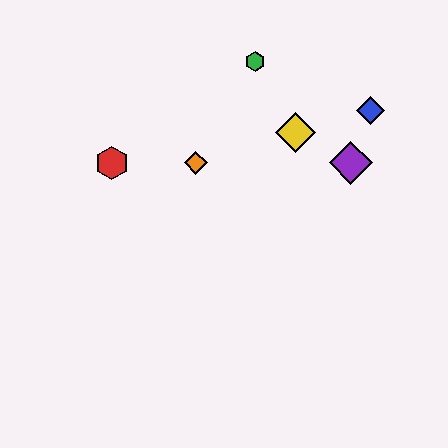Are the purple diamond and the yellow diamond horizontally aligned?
No, the purple diamond is at y≈163 and the yellow diamond is at y≈132.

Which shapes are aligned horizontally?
The red hexagon, the purple diamond, the orange diamond are aligned horizontally.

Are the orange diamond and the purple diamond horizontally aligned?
Yes, both are at y≈163.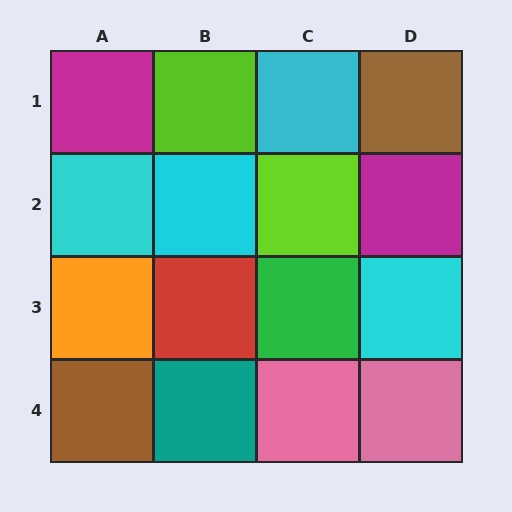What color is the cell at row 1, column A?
Magenta.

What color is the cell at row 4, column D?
Pink.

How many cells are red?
1 cell is red.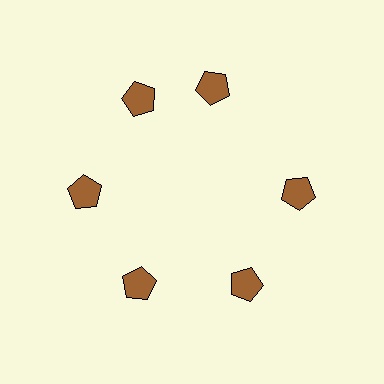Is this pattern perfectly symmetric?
No. The 6 brown pentagons are arranged in a ring, but one element near the 1 o'clock position is rotated out of alignment along the ring, breaking the 6-fold rotational symmetry.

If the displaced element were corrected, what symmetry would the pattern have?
It would have 6-fold rotational symmetry — the pattern would map onto itself every 60 degrees.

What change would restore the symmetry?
The symmetry would be restored by rotating it back into even spacing with its neighbors so that all 6 pentagons sit at equal angles and equal distance from the center.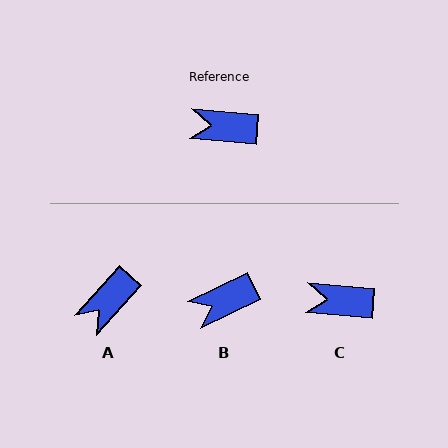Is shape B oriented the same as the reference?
No, it is off by about 32 degrees.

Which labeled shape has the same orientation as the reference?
C.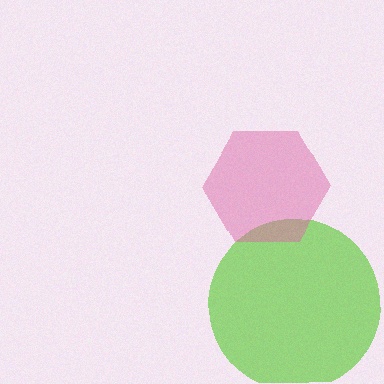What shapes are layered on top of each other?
The layered shapes are: a lime circle, a pink hexagon.